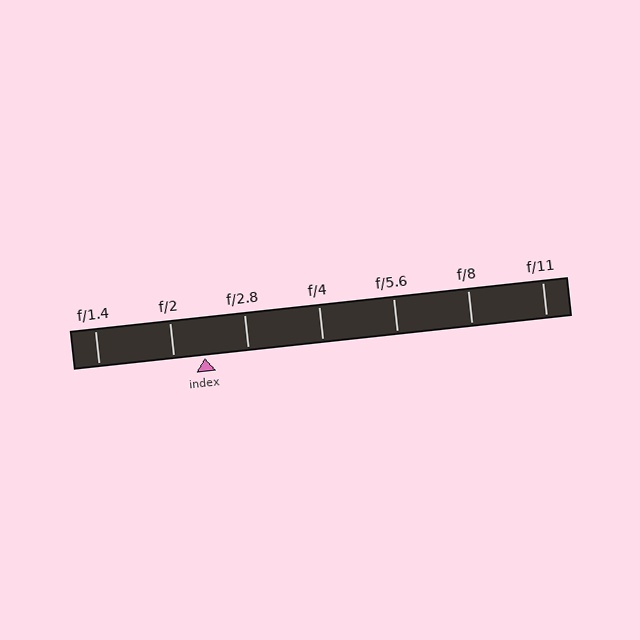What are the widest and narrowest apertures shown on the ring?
The widest aperture shown is f/1.4 and the narrowest is f/11.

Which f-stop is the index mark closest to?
The index mark is closest to f/2.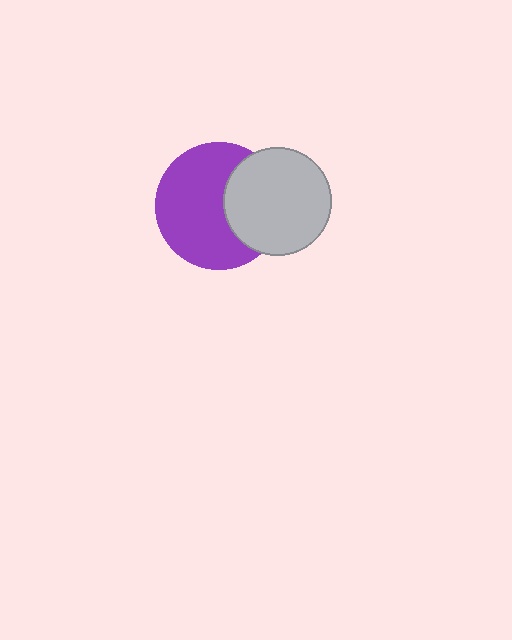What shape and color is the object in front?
The object in front is a light gray circle.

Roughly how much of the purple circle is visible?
Most of it is visible (roughly 66%).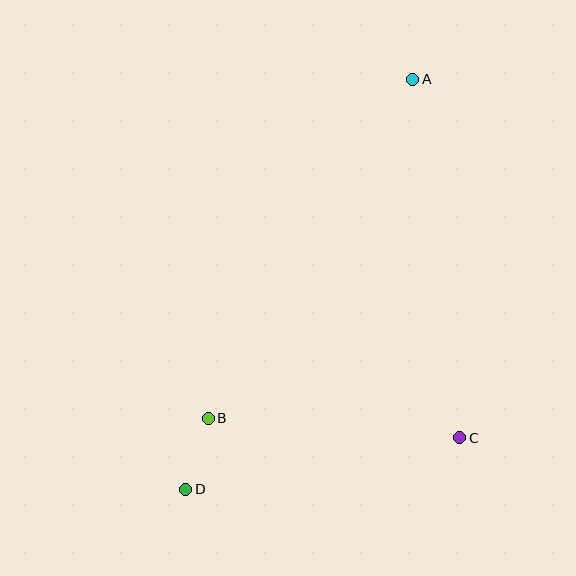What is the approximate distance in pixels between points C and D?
The distance between C and D is approximately 279 pixels.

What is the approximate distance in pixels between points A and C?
The distance between A and C is approximately 362 pixels.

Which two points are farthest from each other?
Points A and D are farthest from each other.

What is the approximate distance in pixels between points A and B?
The distance between A and B is approximately 396 pixels.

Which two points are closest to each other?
Points B and D are closest to each other.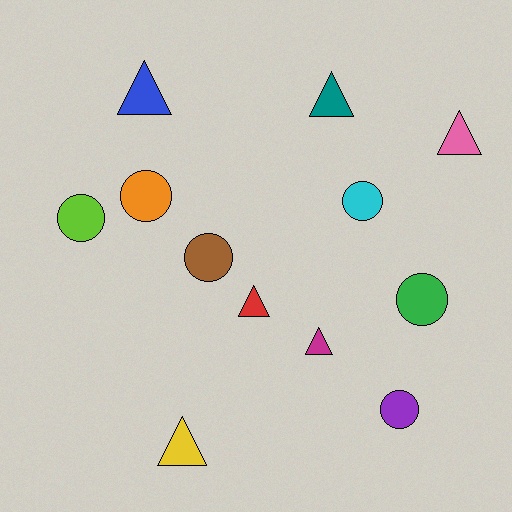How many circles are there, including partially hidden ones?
There are 6 circles.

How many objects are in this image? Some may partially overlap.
There are 12 objects.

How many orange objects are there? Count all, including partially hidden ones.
There is 1 orange object.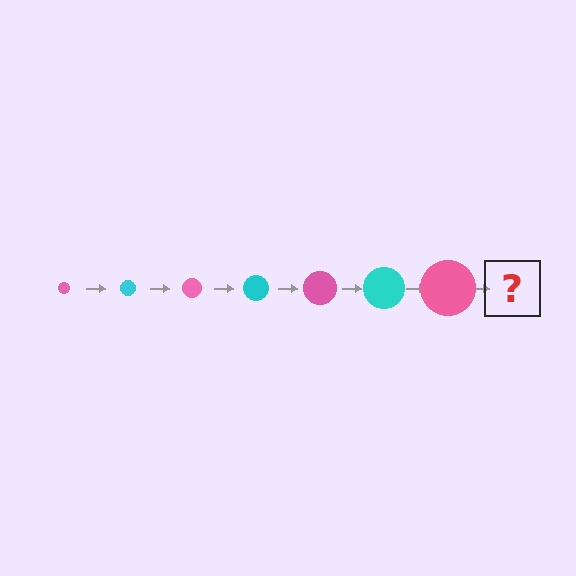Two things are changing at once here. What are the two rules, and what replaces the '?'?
The two rules are that the circle grows larger each step and the color cycles through pink and cyan. The '?' should be a cyan circle, larger than the previous one.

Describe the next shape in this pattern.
It should be a cyan circle, larger than the previous one.